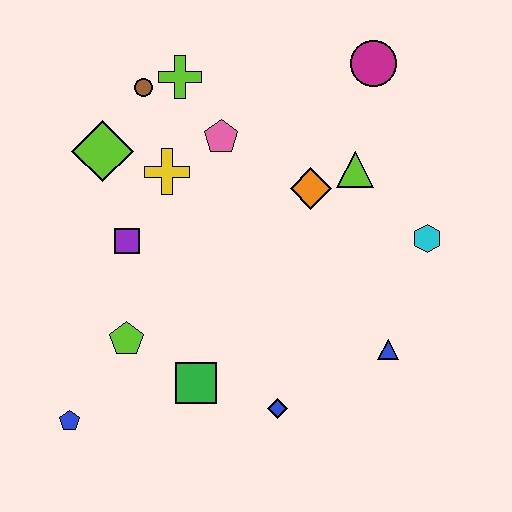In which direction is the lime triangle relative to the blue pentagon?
The lime triangle is to the right of the blue pentagon.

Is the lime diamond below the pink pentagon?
Yes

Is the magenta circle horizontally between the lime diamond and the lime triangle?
No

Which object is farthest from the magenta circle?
The blue pentagon is farthest from the magenta circle.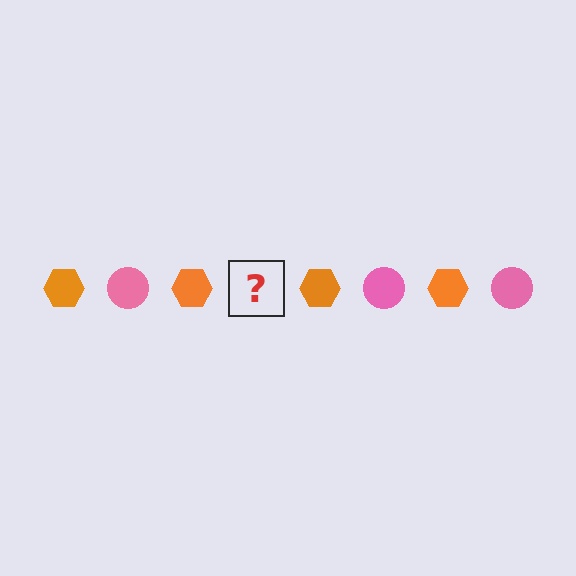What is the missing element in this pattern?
The missing element is a pink circle.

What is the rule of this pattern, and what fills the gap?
The rule is that the pattern alternates between orange hexagon and pink circle. The gap should be filled with a pink circle.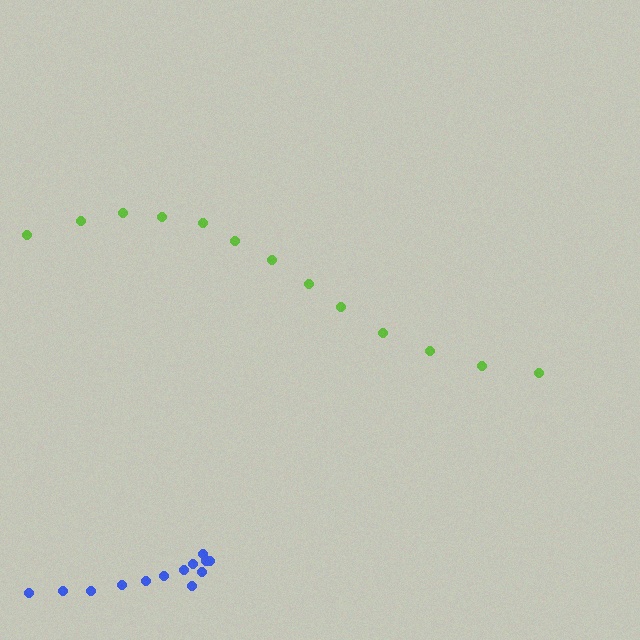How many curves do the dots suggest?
There are 2 distinct paths.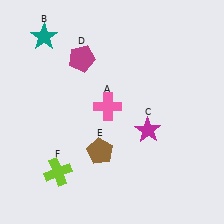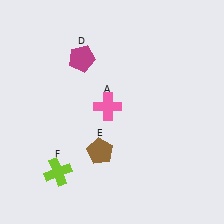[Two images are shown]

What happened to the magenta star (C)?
The magenta star (C) was removed in Image 2. It was in the bottom-right area of Image 1.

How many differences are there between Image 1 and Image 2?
There are 2 differences between the two images.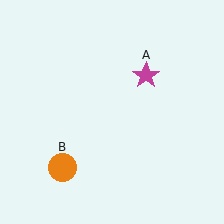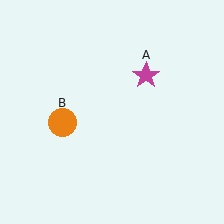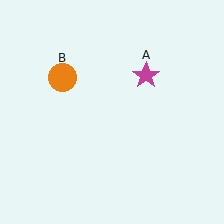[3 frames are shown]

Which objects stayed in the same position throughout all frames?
Magenta star (object A) remained stationary.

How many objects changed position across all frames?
1 object changed position: orange circle (object B).